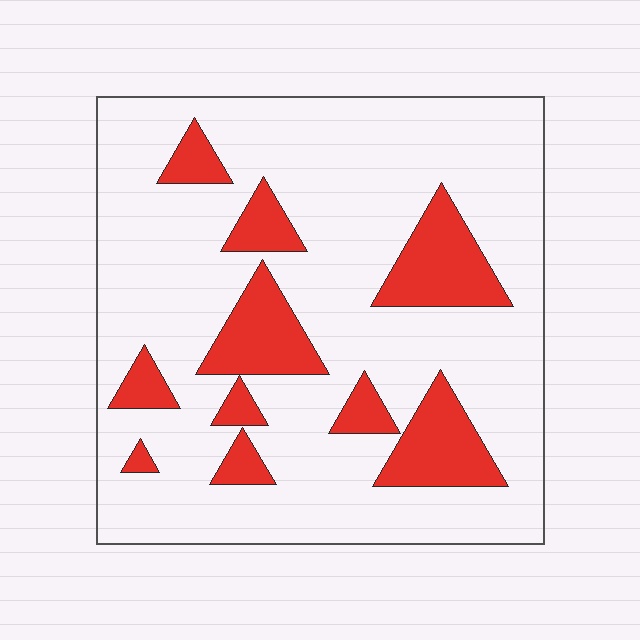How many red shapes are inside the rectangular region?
10.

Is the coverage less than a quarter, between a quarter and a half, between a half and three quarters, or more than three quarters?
Less than a quarter.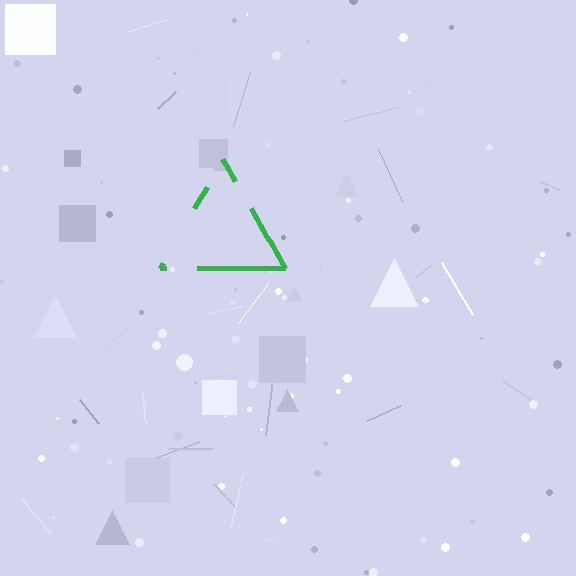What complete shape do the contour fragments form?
The contour fragments form a triangle.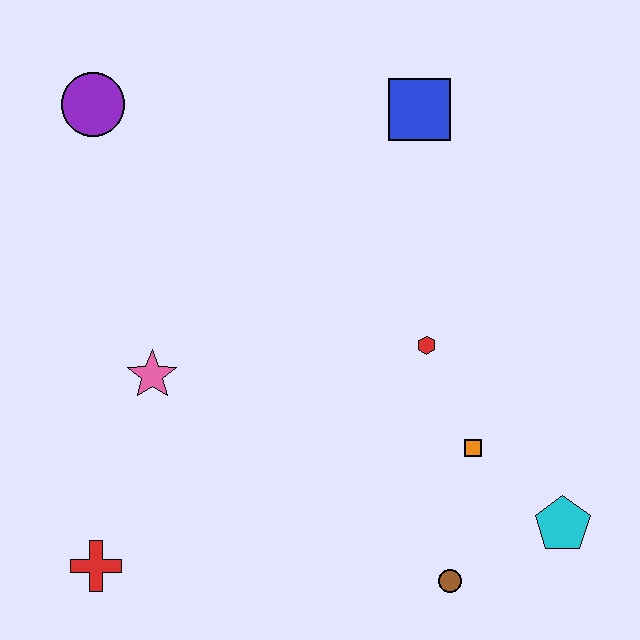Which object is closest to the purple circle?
The pink star is closest to the purple circle.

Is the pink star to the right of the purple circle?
Yes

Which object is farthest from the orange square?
The purple circle is farthest from the orange square.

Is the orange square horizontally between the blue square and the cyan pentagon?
Yes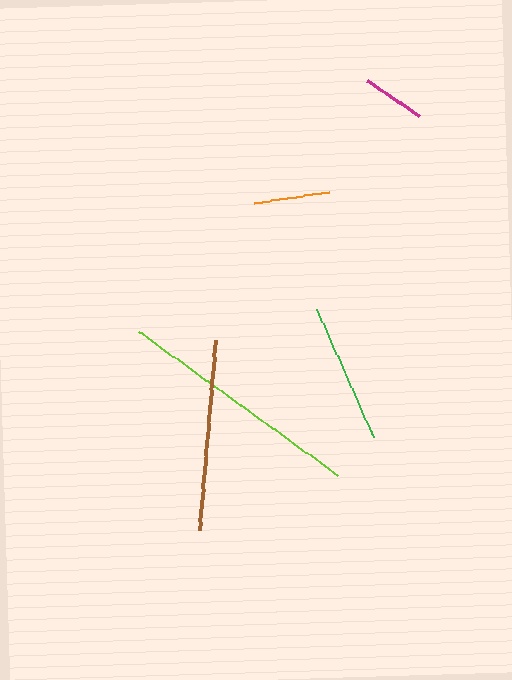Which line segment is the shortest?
The magenta line is the shortest at approximately 63 pixels.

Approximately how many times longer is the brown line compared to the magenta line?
The brown line is approximately 3.0 times the length of the magenta line.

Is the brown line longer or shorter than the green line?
The brown line is longer than the green line.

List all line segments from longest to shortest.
From longest to shortest: lime, brown, green, orange, magenta.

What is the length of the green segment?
The green segment is approximately 140 pixels long.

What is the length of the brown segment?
The brown segment is approximately 190 pixels long.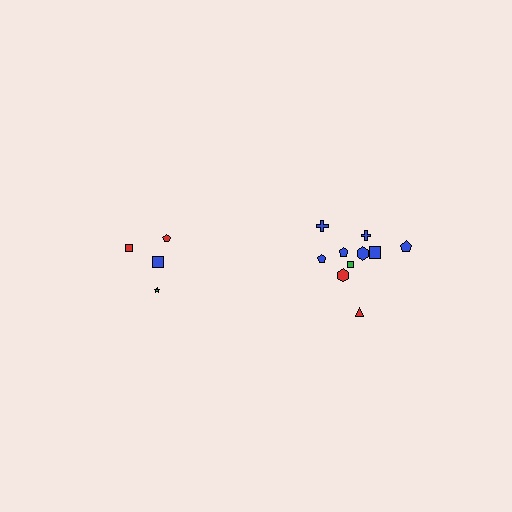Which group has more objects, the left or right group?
The right group.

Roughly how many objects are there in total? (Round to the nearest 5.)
Roughly 15 objects in total.